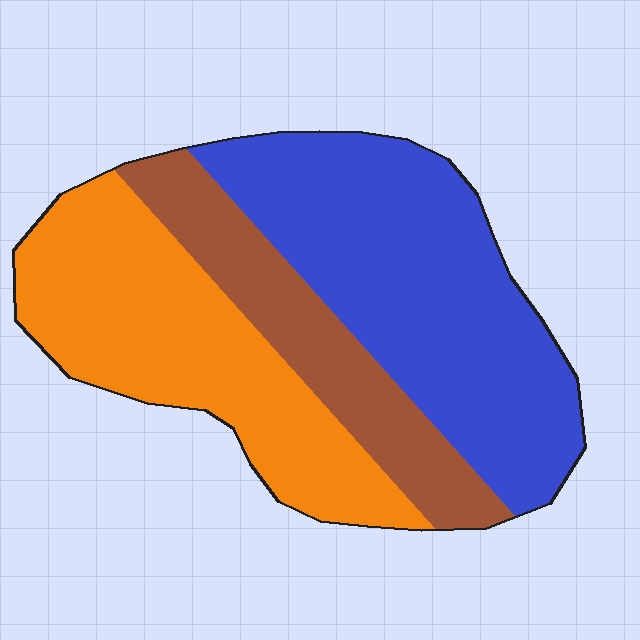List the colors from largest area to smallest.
From largest to smallest: blue, orange, brown.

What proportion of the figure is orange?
Orange covers 35% of the figure.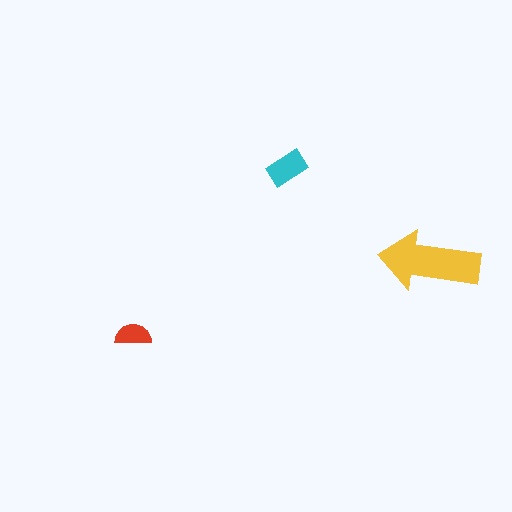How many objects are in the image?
There are 3 objects in the image.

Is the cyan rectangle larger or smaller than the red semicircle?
Larger.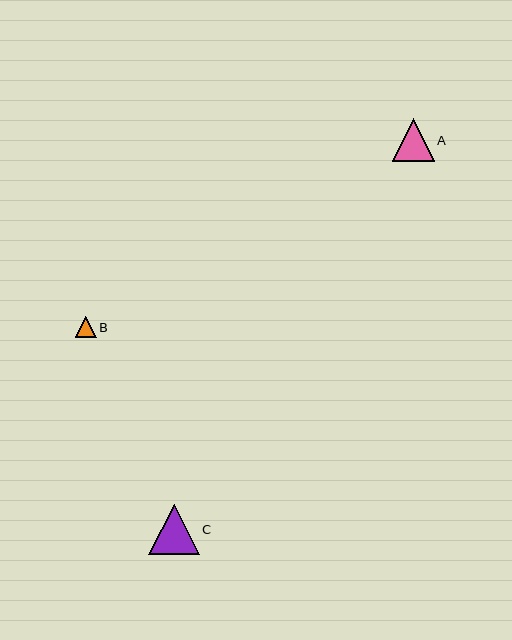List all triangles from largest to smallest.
From largest to smallest: C, A, B.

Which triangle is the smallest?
Triangle B is the smallest with a size of approximately 21 pixels.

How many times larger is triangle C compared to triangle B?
Triangle C is approximately 2.4 times the size of triangle B.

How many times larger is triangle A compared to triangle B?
Triangle A is approximately 2.0 times the size of triangle B.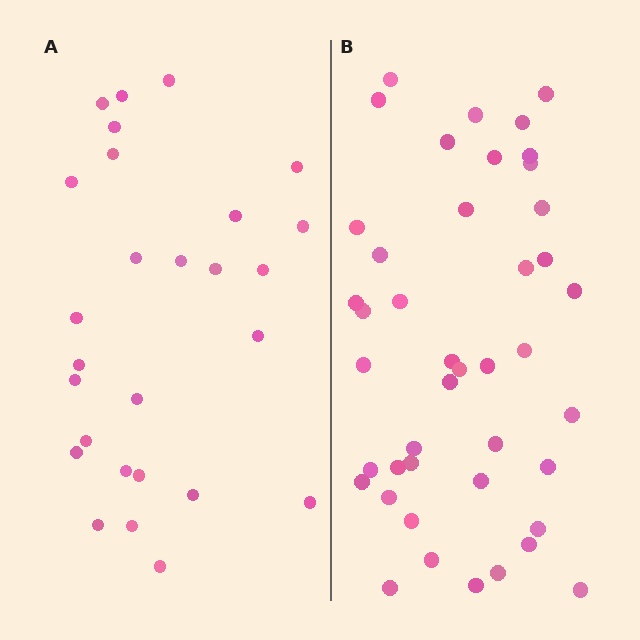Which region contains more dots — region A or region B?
Region B (the right region) has more dots.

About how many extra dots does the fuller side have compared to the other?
Region B has approximately 15 more dots than region A.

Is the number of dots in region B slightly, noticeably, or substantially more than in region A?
Region B has substantially more. The ratio is roughly 1.6 to 1.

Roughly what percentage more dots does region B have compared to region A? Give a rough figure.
About 60% more.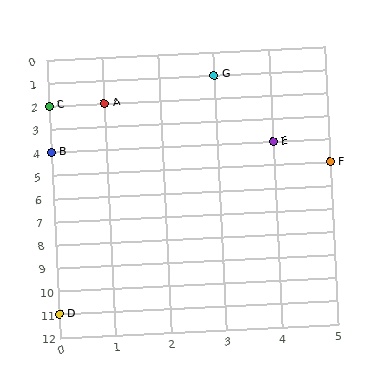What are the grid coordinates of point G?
Point G is at grid coordinates (3, 1).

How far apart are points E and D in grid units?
Points E and D are 4 columns and 7 rows apart (about 8.1 grid units diagonally).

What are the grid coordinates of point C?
Point C is at grid coordinates (0, 2).